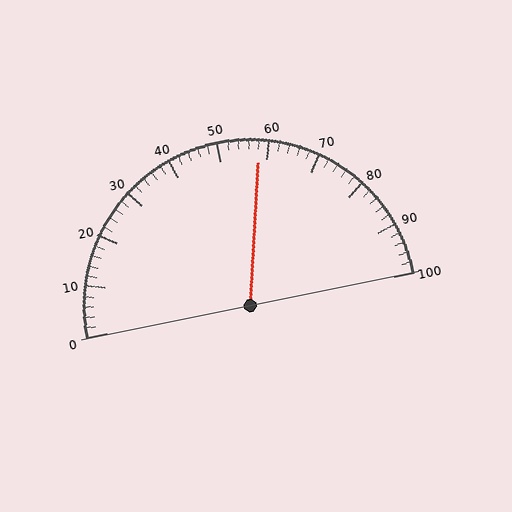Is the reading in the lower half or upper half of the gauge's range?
The reading is in the upper half of the range (0 to 100).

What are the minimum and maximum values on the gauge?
The gauge ranges from 0 to 100.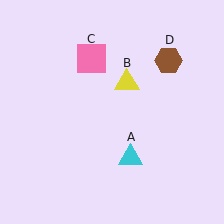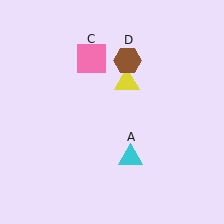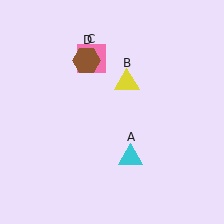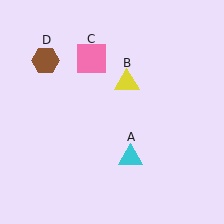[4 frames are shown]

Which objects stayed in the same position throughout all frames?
Cyan triangle (object A) and yellow triangle (object B) and pink square (object C) remained stationary.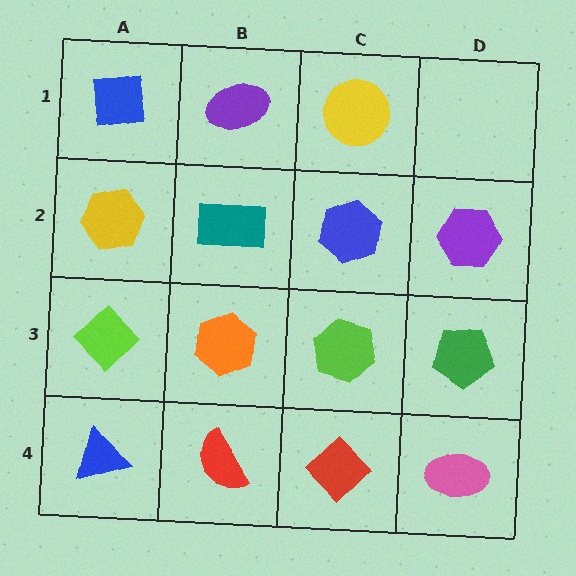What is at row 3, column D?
A green pentagon.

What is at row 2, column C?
A blue hexagon.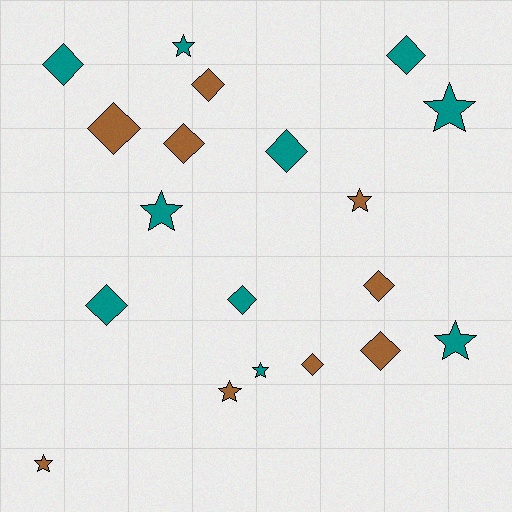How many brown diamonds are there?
There are 6 brown diamonds.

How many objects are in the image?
There are 19 objects.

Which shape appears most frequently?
Diamond, with 11 objects.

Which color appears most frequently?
Teal, with 10 objects.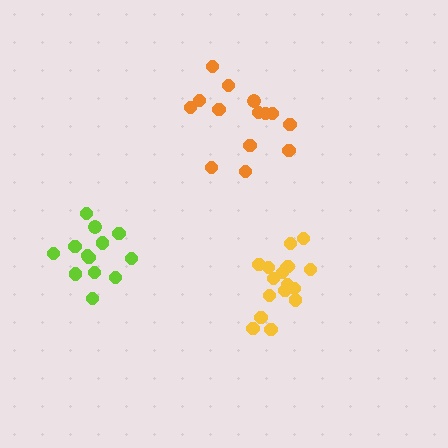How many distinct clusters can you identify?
There are 3 distinct clusters.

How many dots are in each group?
Group 1: 14 dots, Group 2: 17 dots, Group 3: 13 dots (44 total).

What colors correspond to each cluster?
The clusters are colored: orange, yellow, lime.